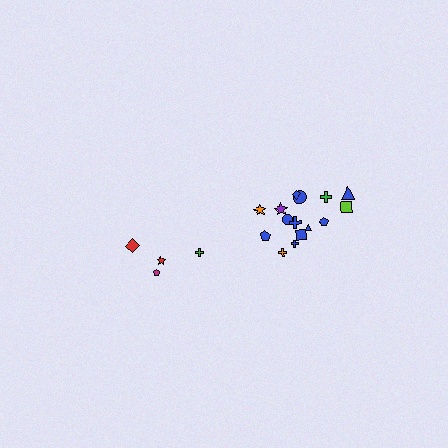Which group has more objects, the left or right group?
The right group.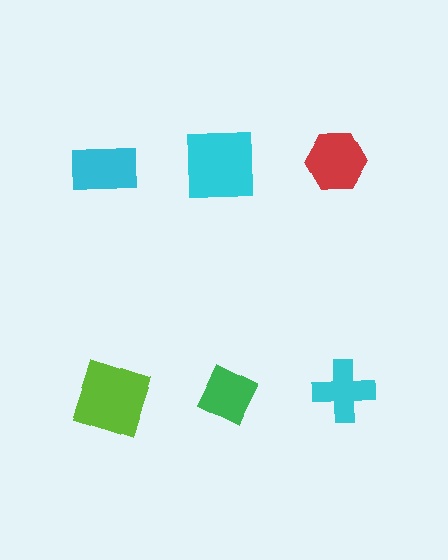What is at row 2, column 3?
A cyan cross.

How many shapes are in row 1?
3 shapes.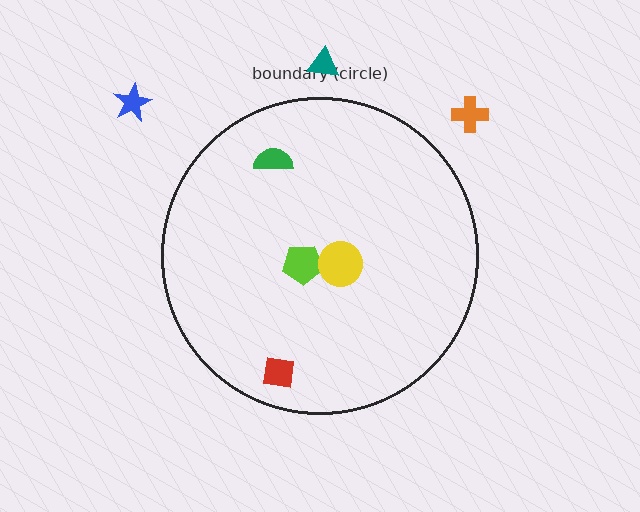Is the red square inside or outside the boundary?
Inside.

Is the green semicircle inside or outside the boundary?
Inside.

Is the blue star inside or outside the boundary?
Outside.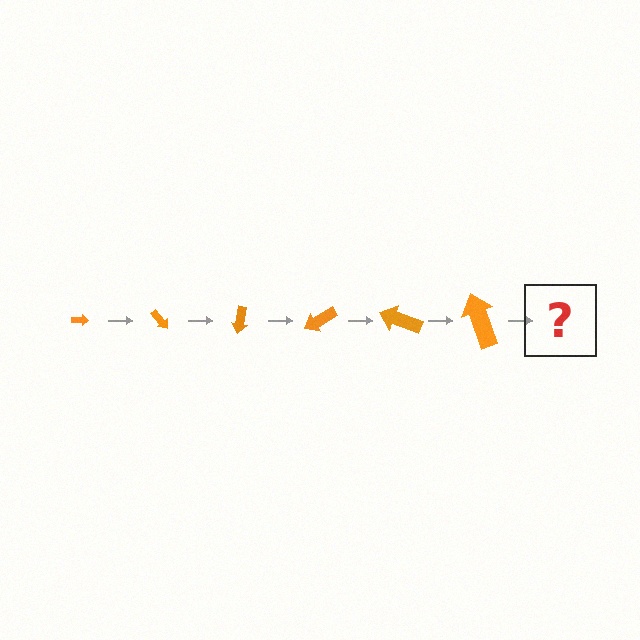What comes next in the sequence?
The next element should be an arrow, larger than the previous one and rotated 300 degrees from the start.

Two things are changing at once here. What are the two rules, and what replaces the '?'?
The two rules are that the arrow grows larger each step and it rotates 50 degrees each step. The '?' should be an arrow, larger than the previous one and rotated 300 degrees from the start.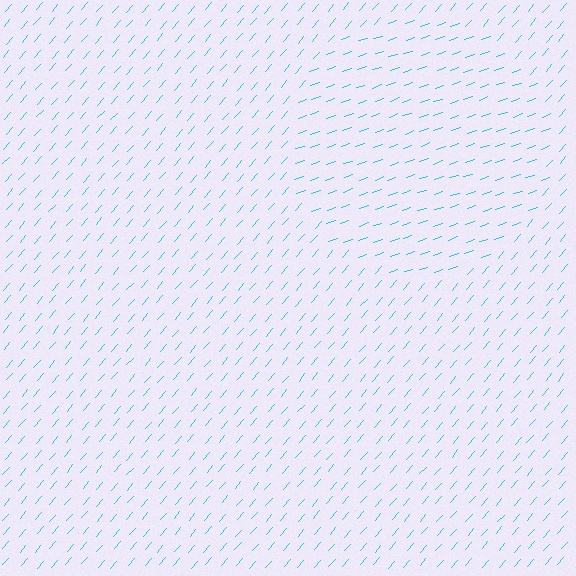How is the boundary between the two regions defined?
The boundary is defined purely by a change in line orientation (approximately 30 degrees difference). All lines are the same color and thickness.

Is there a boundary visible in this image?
Yes, there is a texture boundary formed by a change in line orientation.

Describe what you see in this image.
The image is filled with small cyan line segments. A circle region in the image has lines oriented differently from the surrounding lines, creating a visible texture boundary.